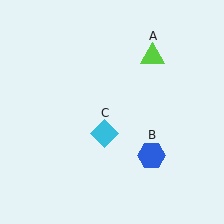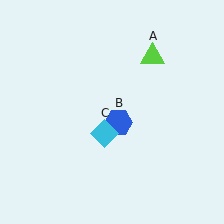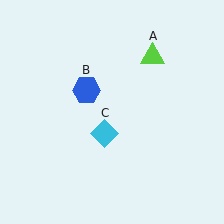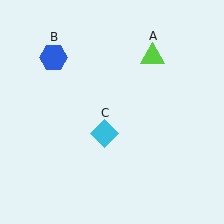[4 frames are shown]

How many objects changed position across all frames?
1 object changed position: blue hexagon (object B).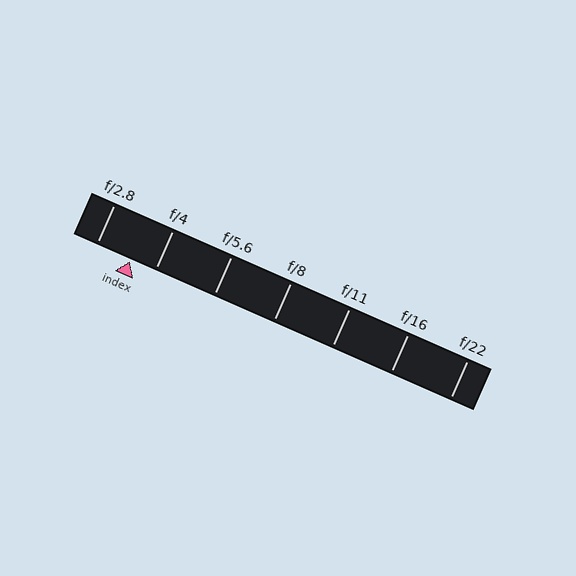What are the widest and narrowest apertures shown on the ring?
The widest aperture shown is f/2.8 and the narrowest is f/22.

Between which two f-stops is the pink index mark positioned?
The index mark is between f/2.8 and f/4.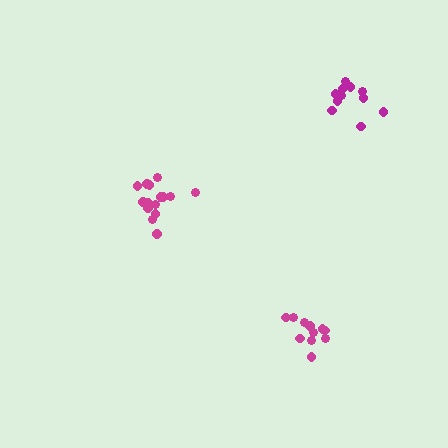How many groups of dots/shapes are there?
There are 3 groups.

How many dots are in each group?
Group 1: 15 dots, Group 2: 11 dots, Group 3: 11 dots (37 total).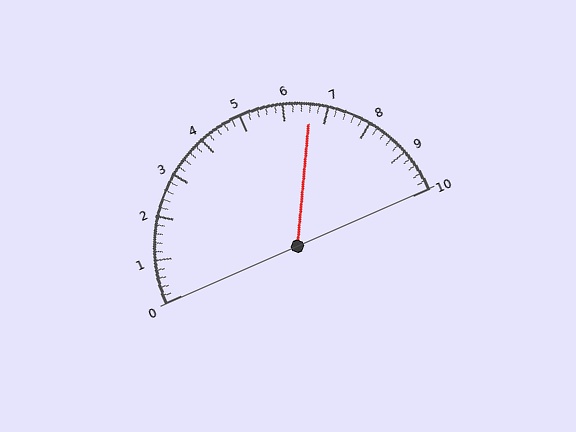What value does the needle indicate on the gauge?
The needle indicates approximately 6.6.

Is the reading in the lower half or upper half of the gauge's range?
The reading is in the upper half of the range (0 to 10).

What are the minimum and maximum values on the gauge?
The gauge ranges from 0 to 10.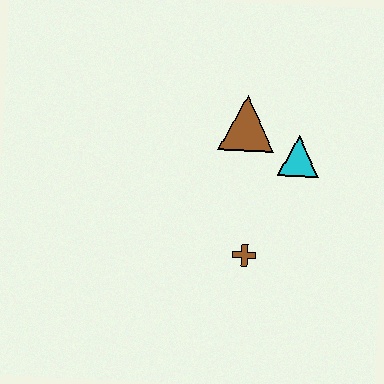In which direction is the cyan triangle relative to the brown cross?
The cyan triangle is above the brown cross.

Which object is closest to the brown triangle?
The cyan triangle is closest to the brown triangle.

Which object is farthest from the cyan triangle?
The brown cross is farthest from the cyan triangle.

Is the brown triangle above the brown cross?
Yes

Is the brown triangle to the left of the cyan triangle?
Yes